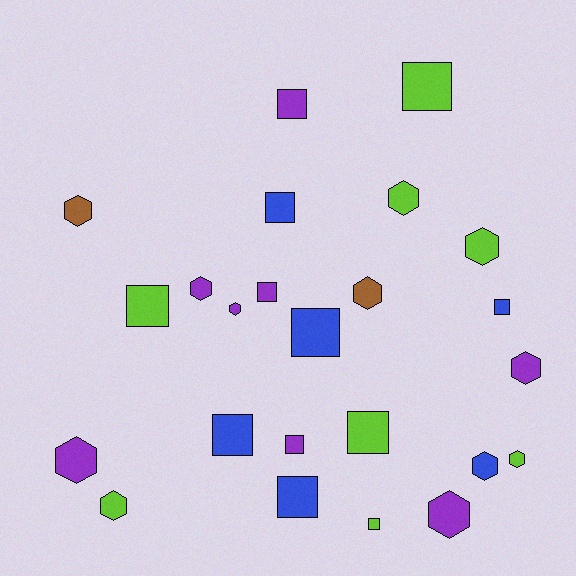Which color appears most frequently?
Purple, with 8 objects.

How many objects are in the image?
There are 24 objects.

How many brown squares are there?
There are no brown squares.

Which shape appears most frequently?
Hexagon, with 12 objects.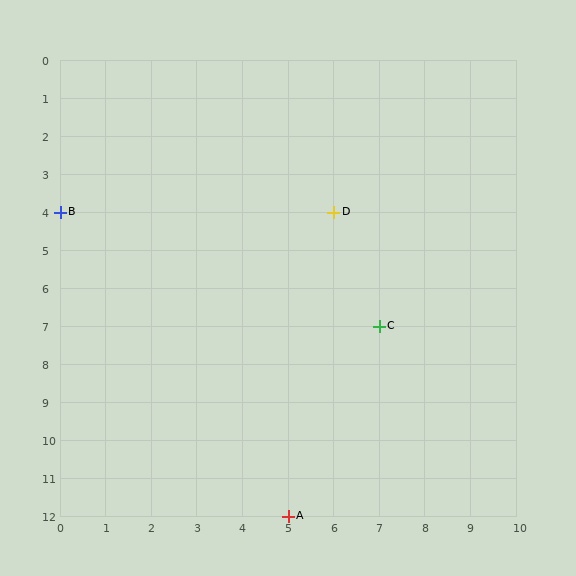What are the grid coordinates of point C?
Point C is at grid coordinates (7, 7).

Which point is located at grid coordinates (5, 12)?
Point A is at (5, 12).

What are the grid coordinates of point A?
Point A is at grid coordinates (5, 12).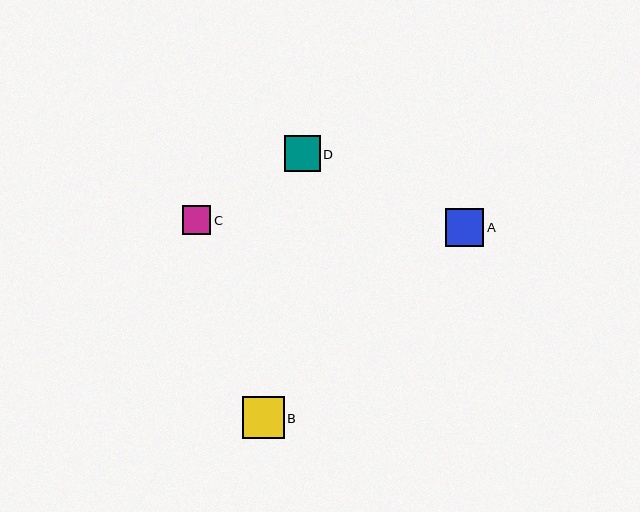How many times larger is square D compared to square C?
Square D is approximately 1.3 times the size of square C.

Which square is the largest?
Square B is the largest with a size of approximately 41 pixels.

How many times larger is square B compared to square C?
Square B is approximately 1.4 times the size of square C.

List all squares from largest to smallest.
From largest to smallest: B, A, D, C.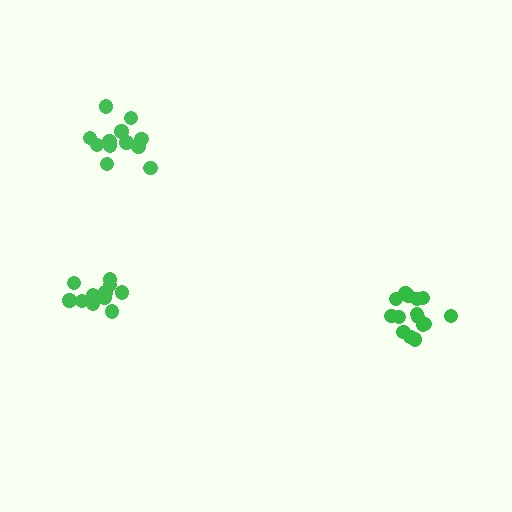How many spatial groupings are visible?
There are 3 spatial groupings.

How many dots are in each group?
Group 1: 15 dots, Group 2: 12 dots, Group 3: 12 dots (39 total).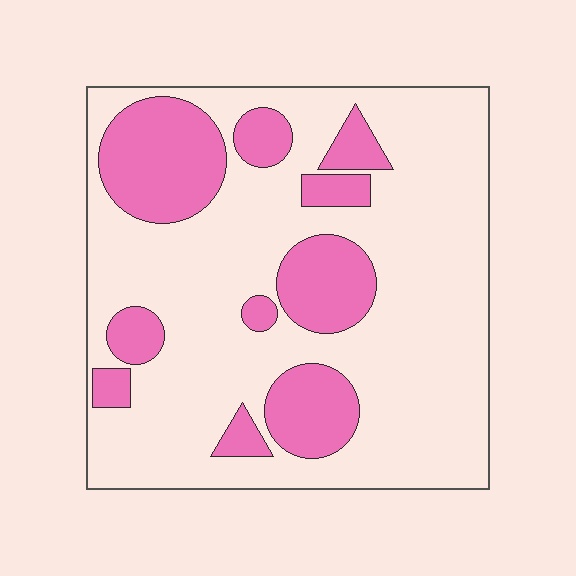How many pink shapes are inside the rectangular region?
10.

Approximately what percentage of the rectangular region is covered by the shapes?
Approximately 25%.